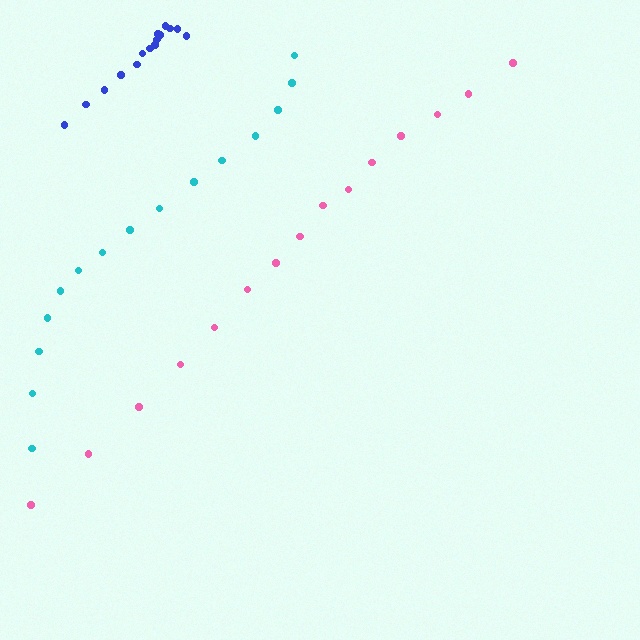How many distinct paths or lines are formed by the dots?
There are 3 distinct paths.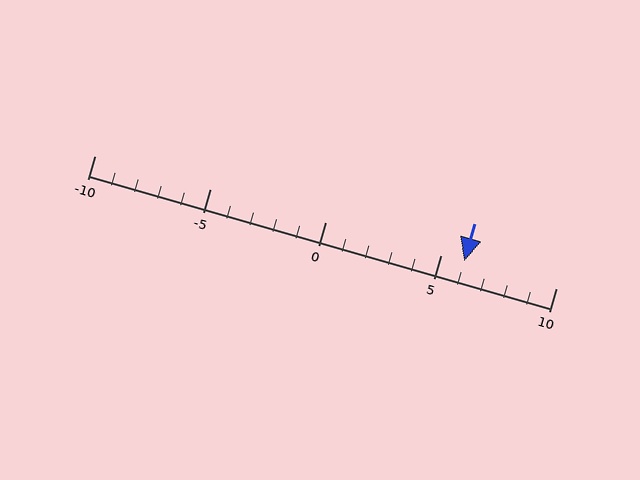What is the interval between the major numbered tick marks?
The major tick marks are spaced 5 units apart.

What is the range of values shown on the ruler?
The ruler shows values from -10 to 10.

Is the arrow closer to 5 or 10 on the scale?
The arrow is closer to 5.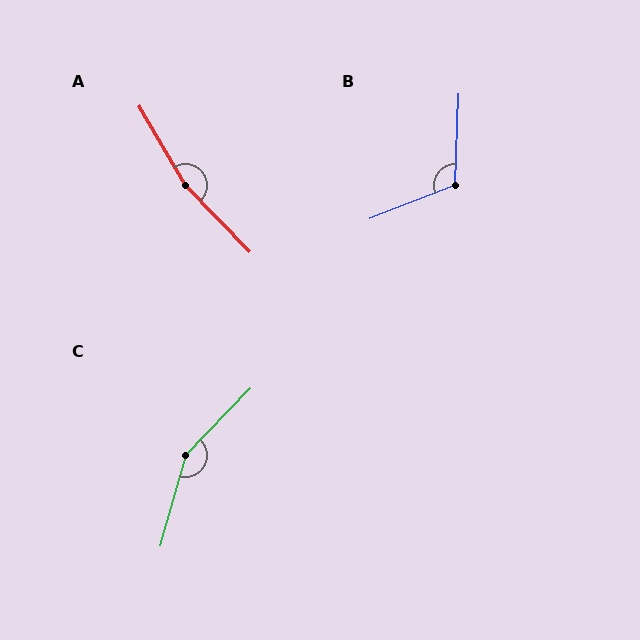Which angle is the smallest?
B, at approximately 114 degrees.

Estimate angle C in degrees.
Approximately 152 degrees.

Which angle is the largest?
A, at approximately 167 degrees.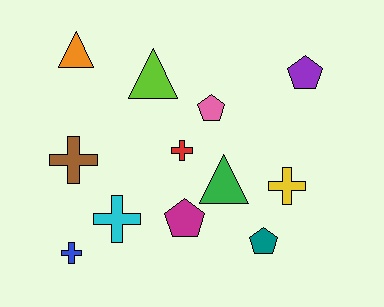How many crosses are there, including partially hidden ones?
There are 5 crosses.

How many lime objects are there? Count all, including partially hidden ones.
There is 1 lime object.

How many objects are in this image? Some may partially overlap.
There are 12 objects.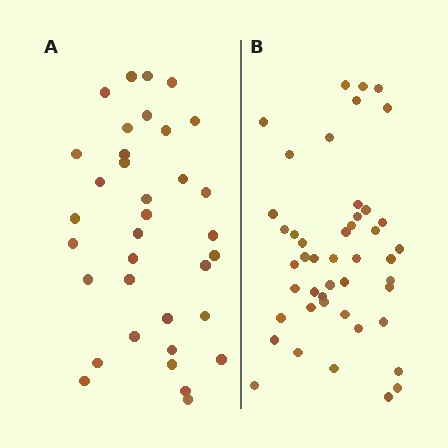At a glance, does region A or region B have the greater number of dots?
Region B (the right region) has more dots.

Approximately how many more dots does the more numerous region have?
Region B has roughly 12 or so more dots than region A.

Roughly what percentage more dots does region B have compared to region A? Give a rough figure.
About 30% more.